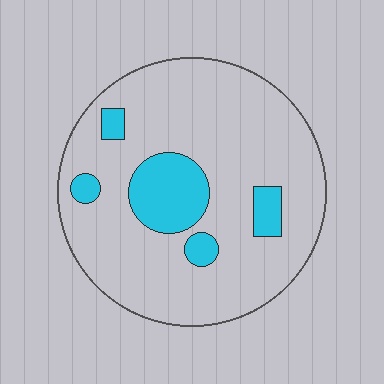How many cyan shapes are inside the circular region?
5.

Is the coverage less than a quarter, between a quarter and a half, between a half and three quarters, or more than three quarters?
Less than a quarter.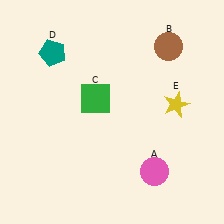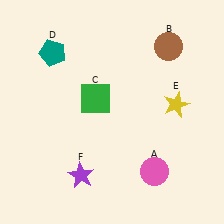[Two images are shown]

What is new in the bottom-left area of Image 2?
A purple star (F) was added in the bottom-left area of Image 2.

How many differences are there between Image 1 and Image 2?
There is 1 difference between the two images.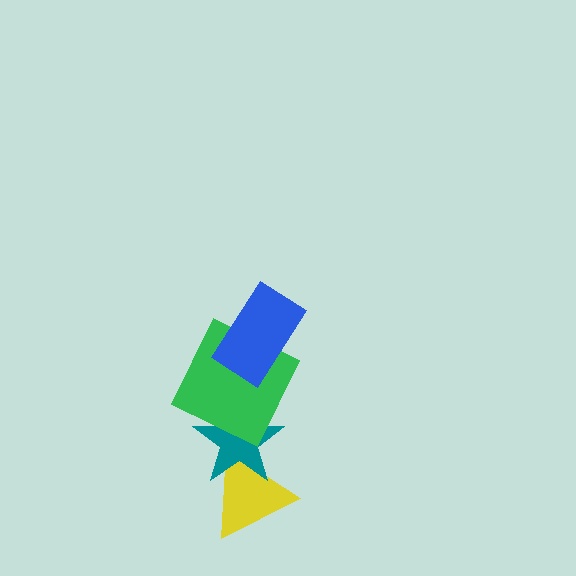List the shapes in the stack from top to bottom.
From top to bottom: the blue rectangle, the green square, the teal star, the yellow triangle.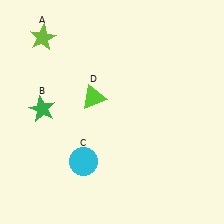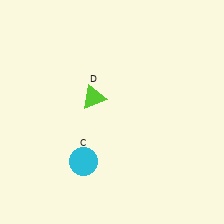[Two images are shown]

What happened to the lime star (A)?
The lime star (A) was removed in Image 2. It was in the top-left area of Image 1.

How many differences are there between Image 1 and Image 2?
There are 2 differences between the two images.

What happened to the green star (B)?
The green star (B) was removed in Image 2. It was in the top-left area of Image 1.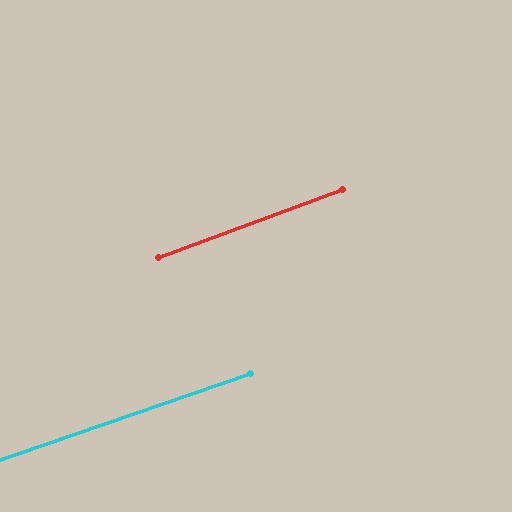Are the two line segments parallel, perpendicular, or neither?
Parallel — their directions differ by only 1.5°.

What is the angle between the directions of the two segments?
Approximately 2 degrees.